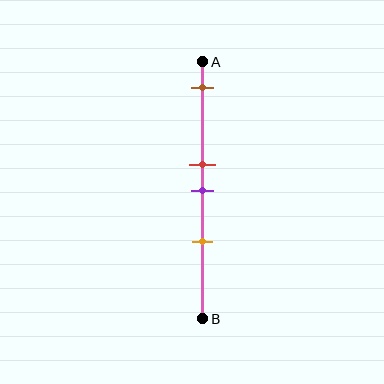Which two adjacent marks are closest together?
The red and purple marks are the closest adjacent pair.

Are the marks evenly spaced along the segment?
No, the marks are not evenly spaced.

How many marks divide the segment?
There are 4 marks dividing the segment.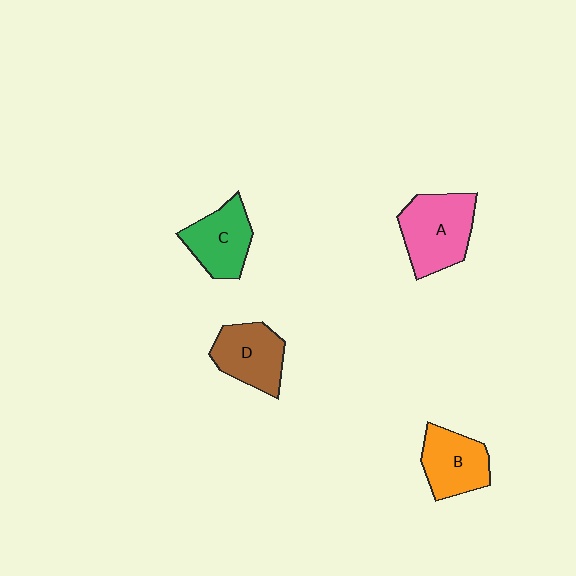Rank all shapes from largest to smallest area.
From largest to smallest: A (pink), D (brown), B (orange), C (green).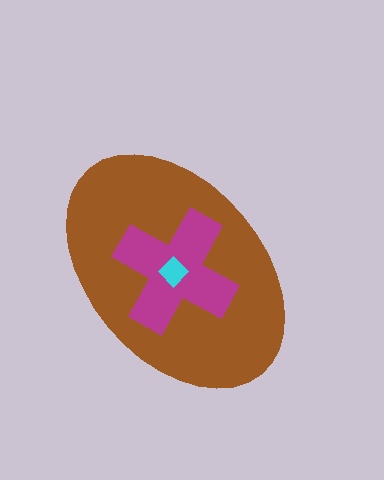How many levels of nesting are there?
3.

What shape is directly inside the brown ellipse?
The magenta cross.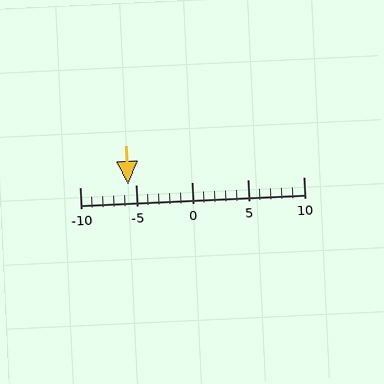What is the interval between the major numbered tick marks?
The major tick marks are spaced 5 units apart.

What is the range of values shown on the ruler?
The ruler shows values from -10 to 10.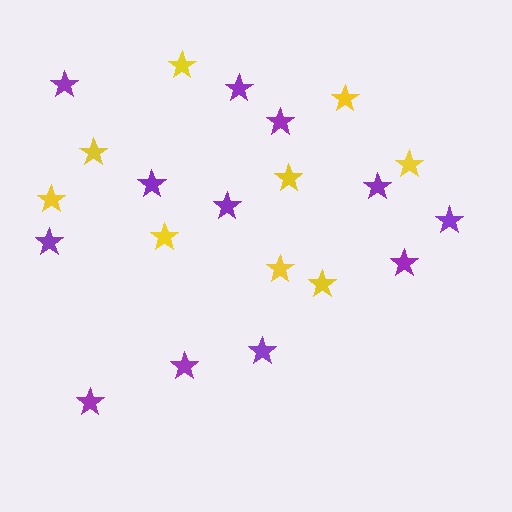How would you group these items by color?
There are 2 groups: one group of purple stars (12) and one group of yellow stars (9).